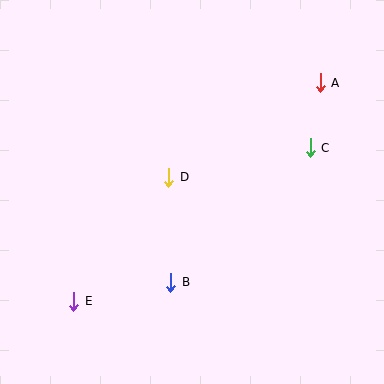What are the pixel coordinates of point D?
Point D is at (169, 177).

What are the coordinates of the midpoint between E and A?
The midpoint between E and A is at (197, 192).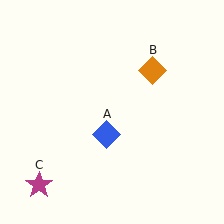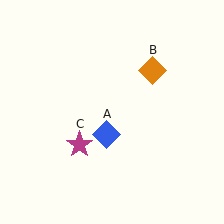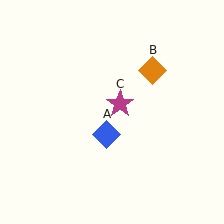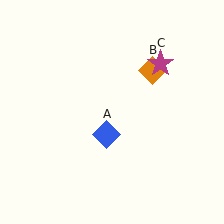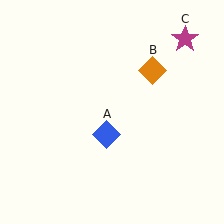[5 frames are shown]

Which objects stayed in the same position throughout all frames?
Blue diamond (object A) and orange diamond (object B) remained stationary.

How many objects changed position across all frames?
1 object changed position: magenta star (object C).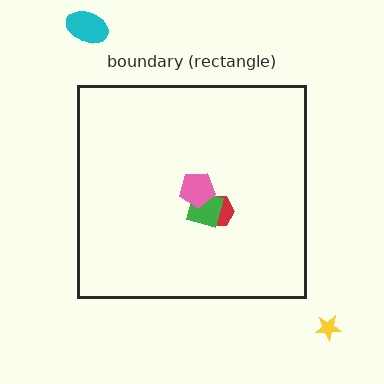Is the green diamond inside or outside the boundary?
Inside.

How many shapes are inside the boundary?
3 inside, 2 outside.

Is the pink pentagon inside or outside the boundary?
Inside.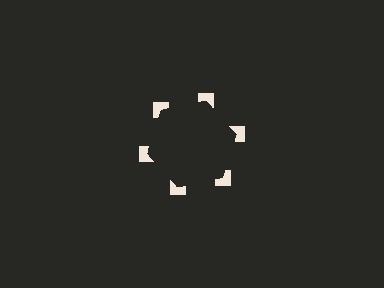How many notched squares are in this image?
There are 6 — one at each vertex of the illusory hexagon.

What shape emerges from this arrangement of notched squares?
An illusory hexagon — its edges are inferred from the aligned wedge cuts in the notched squares, not physically drawn.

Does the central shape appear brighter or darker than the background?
It typically appears slightly darker than the background, even though no actual brightness change is drawn.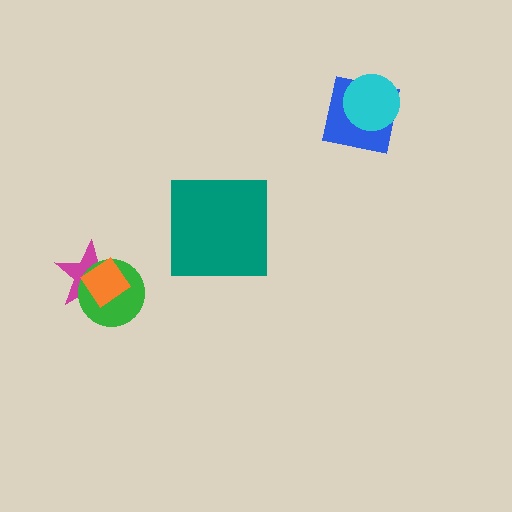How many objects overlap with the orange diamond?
2 objects overlap with the orange diamond.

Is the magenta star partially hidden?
Yes, it is partially covered by another shape.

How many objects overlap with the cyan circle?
1 object overlaps with the cyan circle.